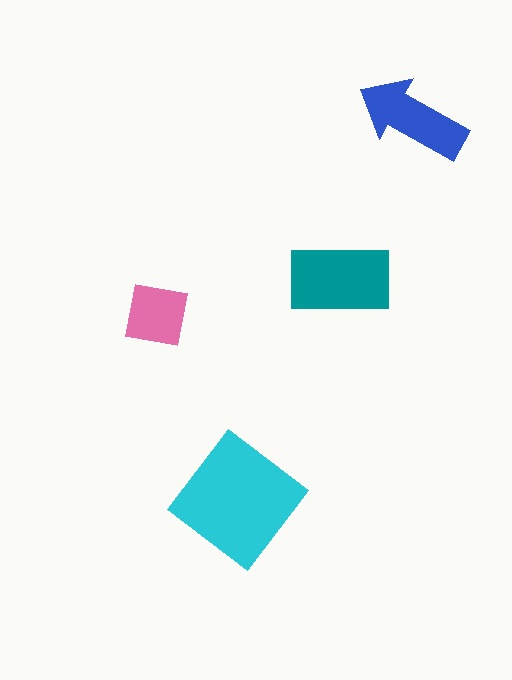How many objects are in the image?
There are 4 objects in the image.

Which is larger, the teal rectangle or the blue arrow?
The teal rectangle.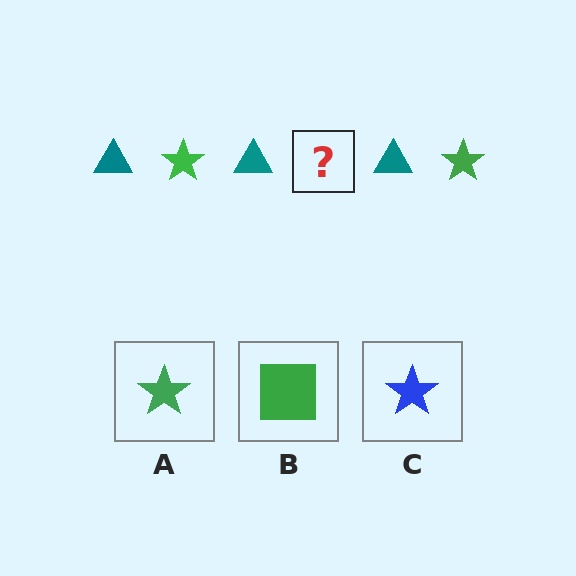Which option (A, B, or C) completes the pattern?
A.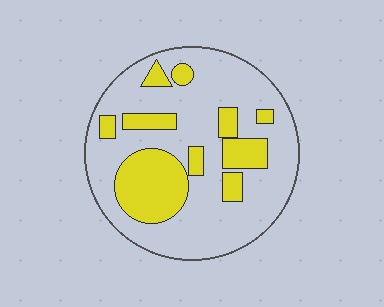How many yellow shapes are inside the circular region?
10.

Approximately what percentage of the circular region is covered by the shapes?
Approximately 30%.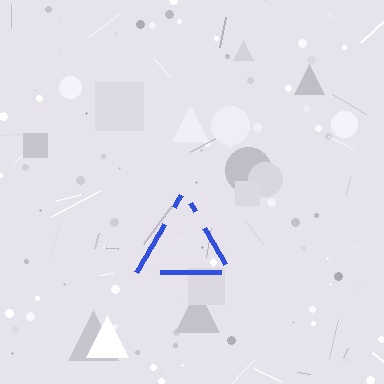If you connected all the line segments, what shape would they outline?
They would outline a triangle.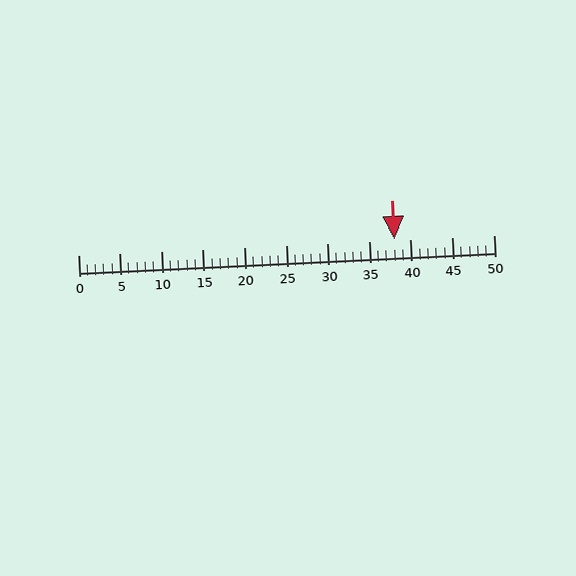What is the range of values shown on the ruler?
The ruler shows values from 0 to 50.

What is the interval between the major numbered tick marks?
The major tick marks are spaced 5 units apart.